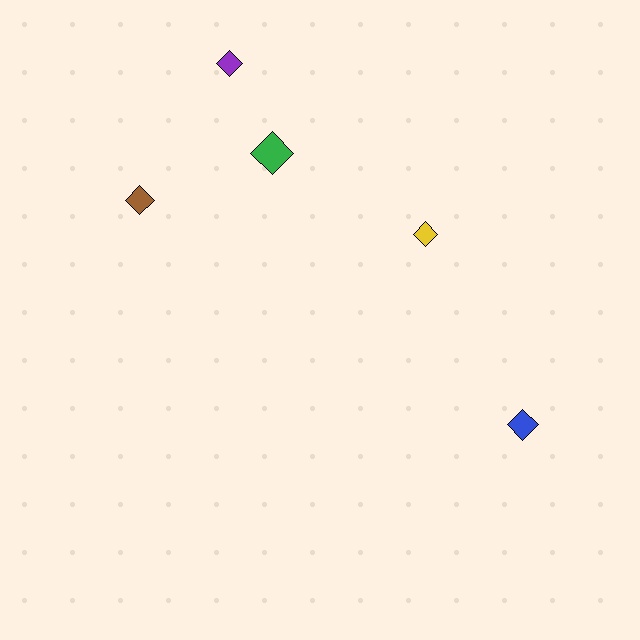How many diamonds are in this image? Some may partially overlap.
There are 5 diamonds.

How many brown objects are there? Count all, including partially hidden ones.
There is 1 brown object.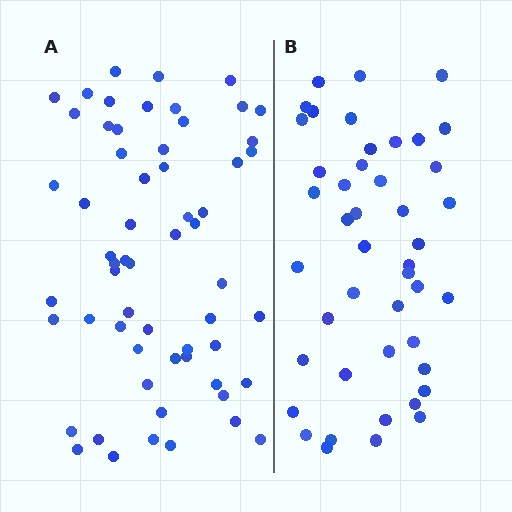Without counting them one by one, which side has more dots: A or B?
Region A (the left region) has more dots.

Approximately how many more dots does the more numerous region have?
Region A has approximately 15 more dots than region B.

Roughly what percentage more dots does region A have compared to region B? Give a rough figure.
About 35% more.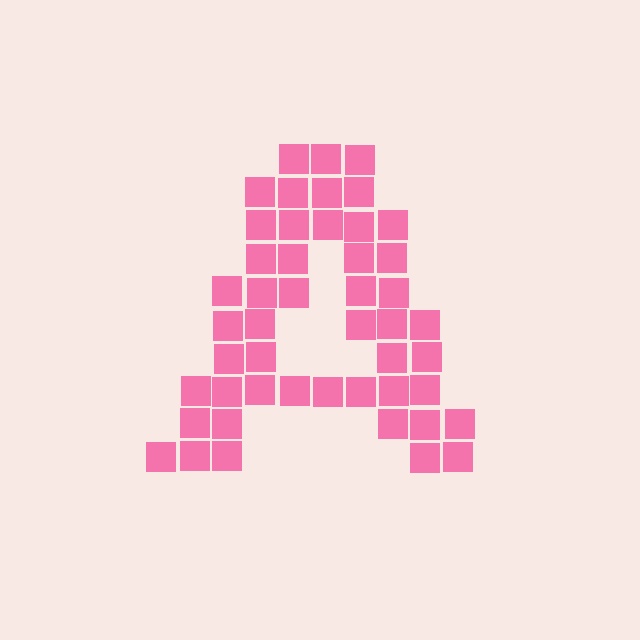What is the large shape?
The large shape is the letter A.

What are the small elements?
The small elements are squares.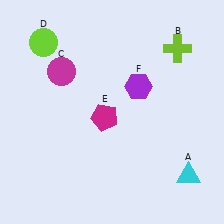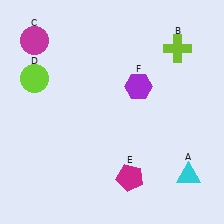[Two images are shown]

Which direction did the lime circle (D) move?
The lime circle (D) moved down.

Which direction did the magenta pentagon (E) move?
The magenta pentagon (E) moved down.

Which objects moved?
The objects that moved are: the magenta circle (C), the lime circle (D), the magenta pentagon (E).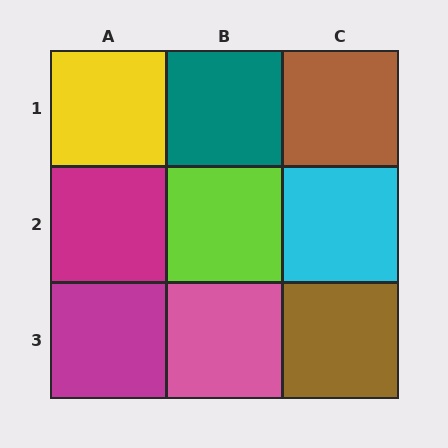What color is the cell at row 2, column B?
Lime.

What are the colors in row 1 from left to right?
Yellow, teal, brown.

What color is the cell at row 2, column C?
Cyan.